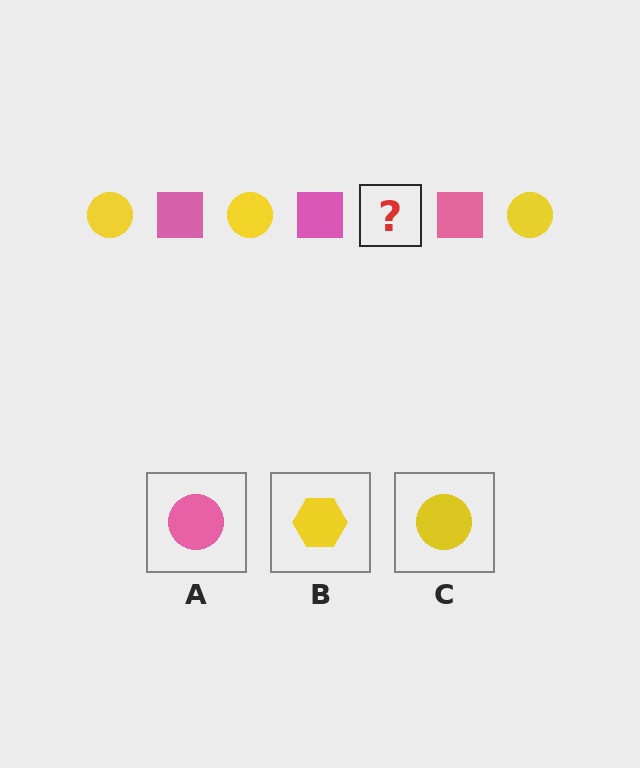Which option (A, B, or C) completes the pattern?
C.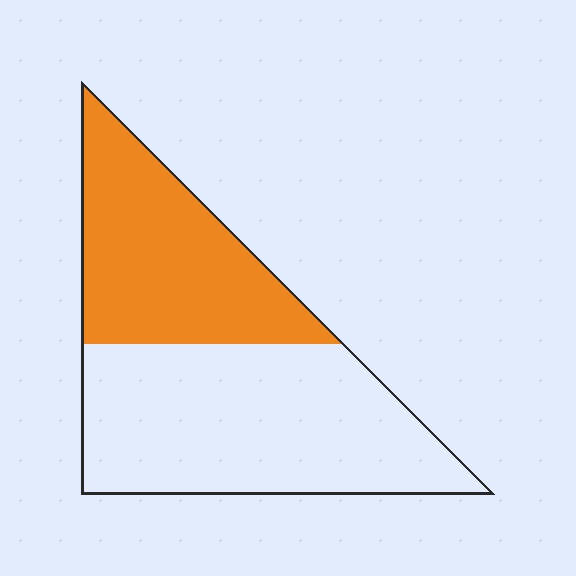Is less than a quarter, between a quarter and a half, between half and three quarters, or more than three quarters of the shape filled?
Between a quarter and a half.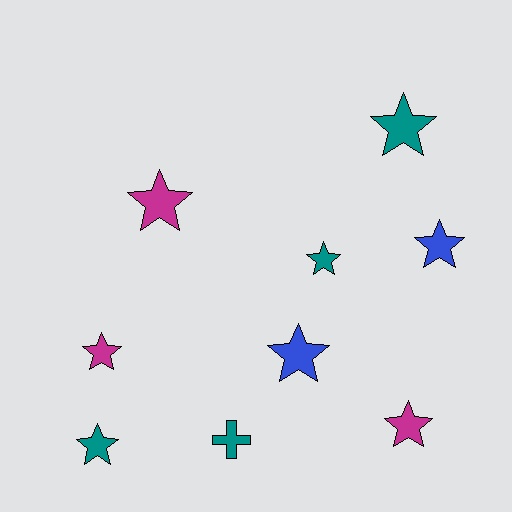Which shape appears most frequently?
Star, with 8 objects.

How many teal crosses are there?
There is 1 teal cross.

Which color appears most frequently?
Teal, with 4 objects.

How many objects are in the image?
There are 9 objects.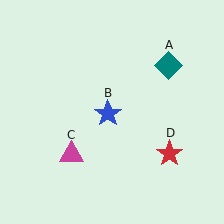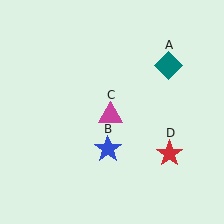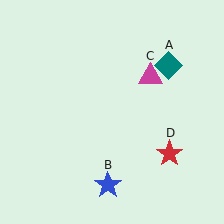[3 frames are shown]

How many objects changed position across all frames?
2 objects changed position: blue star (object B), magenta triangle (object C).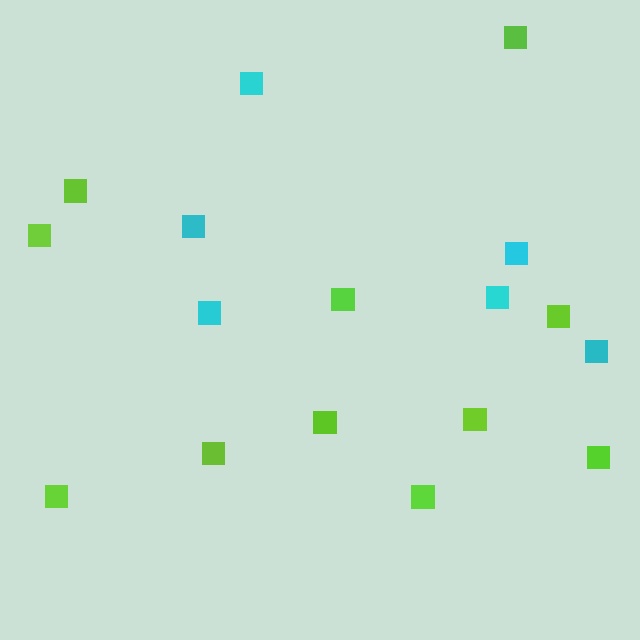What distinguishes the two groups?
There are 2 groups: one group of cyan squares (6) and one group of lime squares (11).